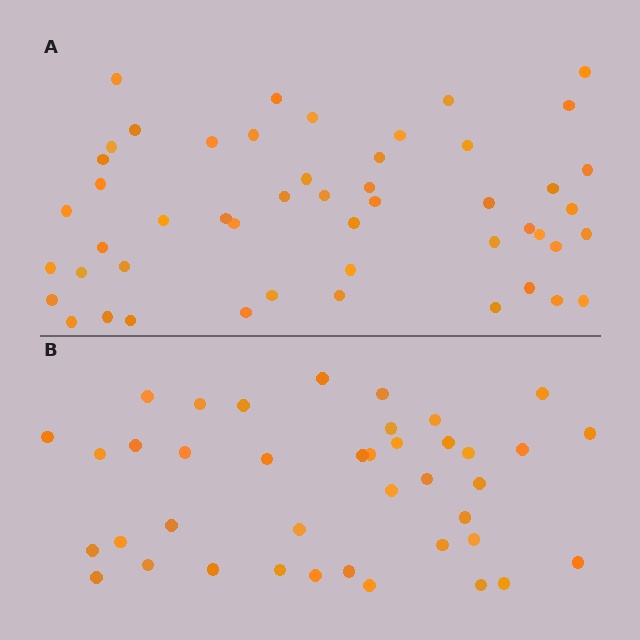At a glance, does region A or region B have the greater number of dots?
Region A (the top region) has more dots.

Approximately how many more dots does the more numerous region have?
Region A has roughly 10 or so more dots than region B.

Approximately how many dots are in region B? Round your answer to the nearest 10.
About 40 dots.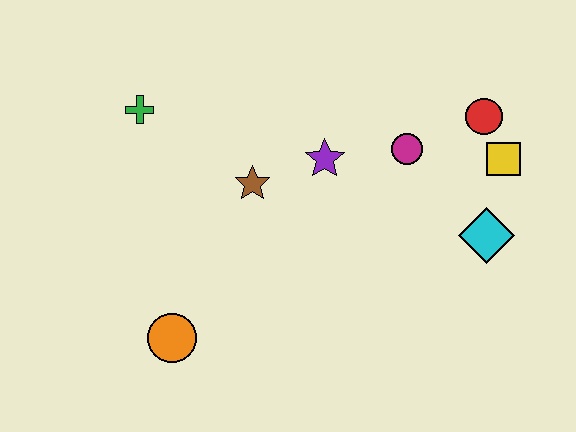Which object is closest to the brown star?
The purple star is closest to the brown star.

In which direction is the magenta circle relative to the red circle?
The magenta circle is to the left of the red circle.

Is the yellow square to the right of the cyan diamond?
Yes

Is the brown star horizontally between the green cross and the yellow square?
Yes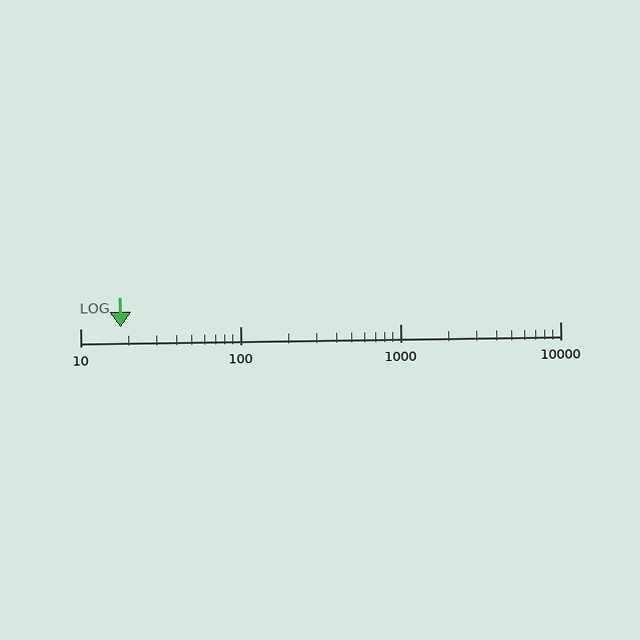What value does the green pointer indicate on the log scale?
The pointer indicates approximately 18.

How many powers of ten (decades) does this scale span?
The scale spans 3 decades, from 10 to 10000.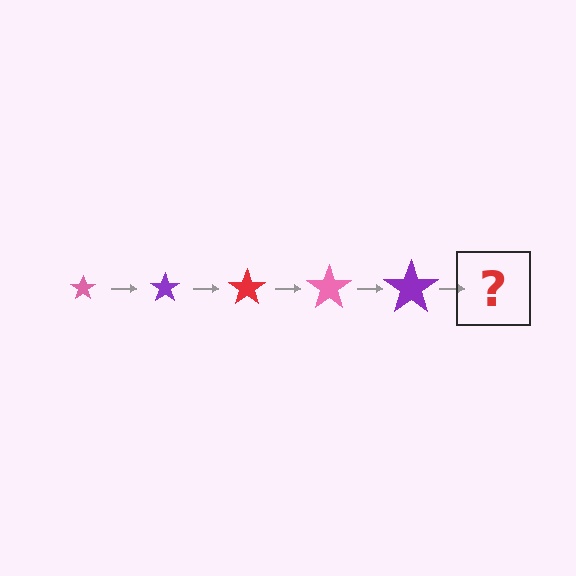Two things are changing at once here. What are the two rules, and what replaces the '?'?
The two rules are that the star grows larger each step and the color cycles through pink, purple, and red. The '?' should be a red star, larger than the previous one.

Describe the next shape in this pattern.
It should be a red star, larger than the previous one.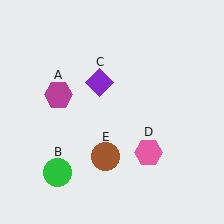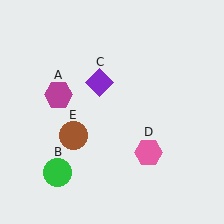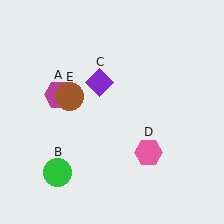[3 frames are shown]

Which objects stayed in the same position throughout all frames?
Magenta hexagon (object A) and green circle (object B) and purple diamond (object C) and pink hexagon (object D) remained stationary.